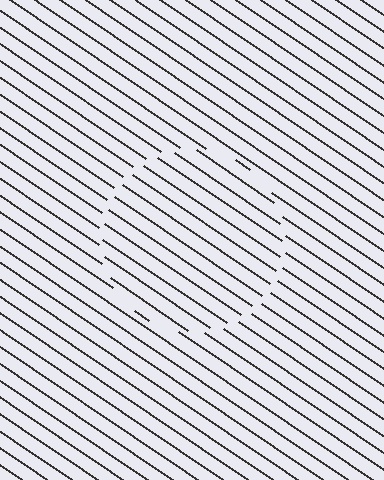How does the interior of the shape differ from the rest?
The interior of the shape contains the same grating, shifted by half a period — the contour is defined by the phase discontinuity where line-ends from the inner and outer gratings abut.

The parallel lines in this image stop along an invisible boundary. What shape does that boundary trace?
An illusory circle. The interior of the shape contains the same grating, shifted by half a period — the contour is defined by the phase discontinuity where line-ends from the inner and outer gratings abut.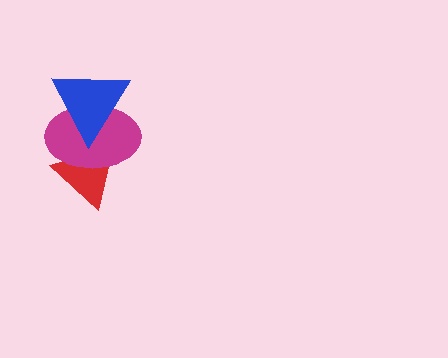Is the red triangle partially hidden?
Yes, it is partially covered by another shape.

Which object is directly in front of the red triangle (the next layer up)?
The magenta ellipse is directly in front of the red triangle.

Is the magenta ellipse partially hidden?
Yes, it is partially covered by another shape.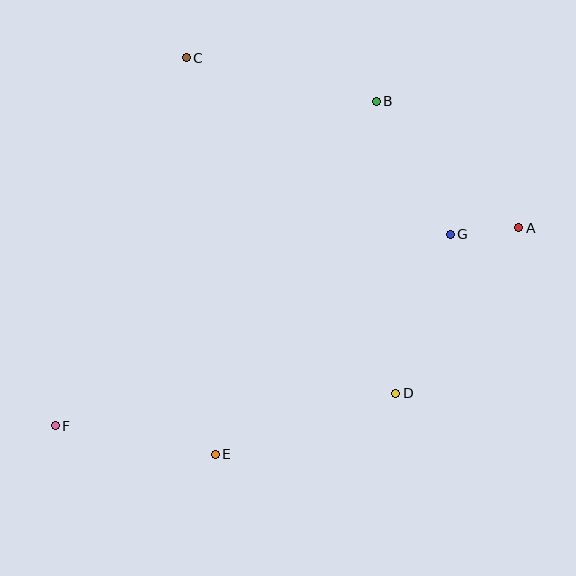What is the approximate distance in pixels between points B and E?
The distance between B and E is approximately 388 pixels.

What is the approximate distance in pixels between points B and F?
The distance between B and F is approximately 456 pixels.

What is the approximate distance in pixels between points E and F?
The distance between E and F is approximately 162 pixels.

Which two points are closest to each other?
Points A and G are closest to each other.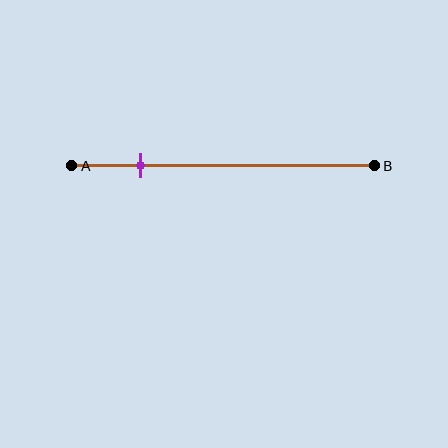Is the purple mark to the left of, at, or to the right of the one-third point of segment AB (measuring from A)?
The purple mark is to the left of the one-third point of segment AB.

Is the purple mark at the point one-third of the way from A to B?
No, the mark is at about 25% from A, not at the 33% one-third point.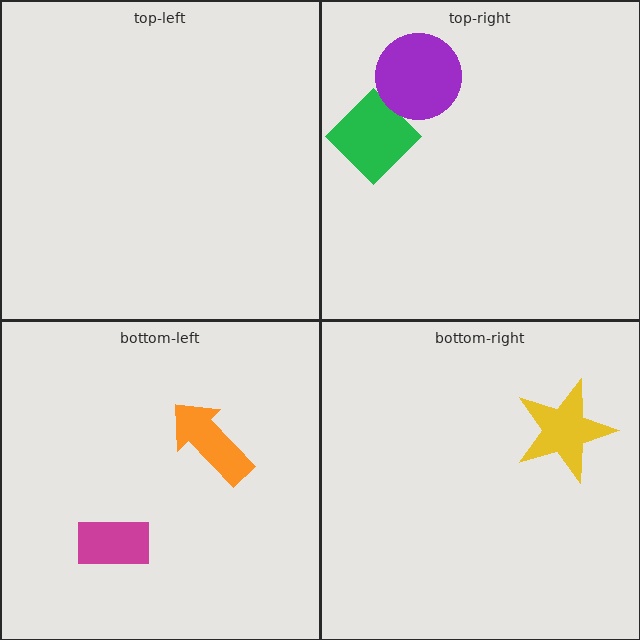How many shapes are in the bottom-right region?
1.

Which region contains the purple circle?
The top-right region.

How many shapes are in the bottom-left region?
2.